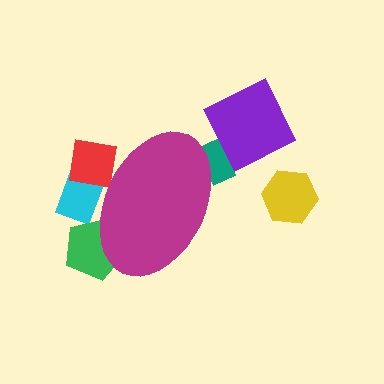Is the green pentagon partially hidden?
Yes, the green pentagon is partially hidden behind the magenta ellipse.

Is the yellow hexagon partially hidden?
No, the yellow hexagon is fully visible.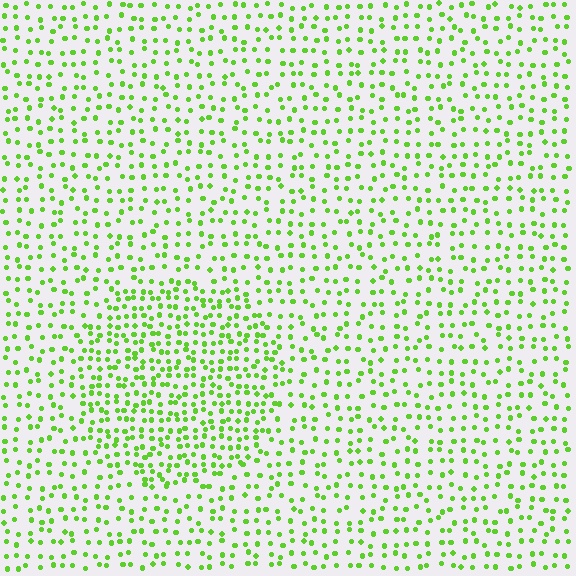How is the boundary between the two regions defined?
The boundary is defined by a change in element density (approximately 1.7x ratio). All elements are the same color, size, and shape.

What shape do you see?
I see a circle.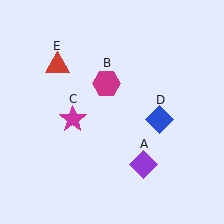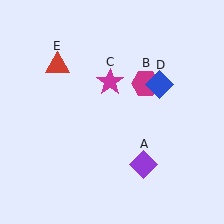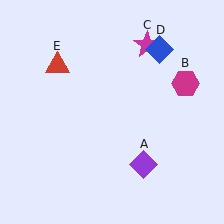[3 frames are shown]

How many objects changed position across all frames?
3 objects changed position: magenta hexagon (object B), magenta star (object C), blue diamond (object D).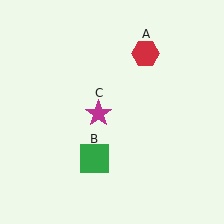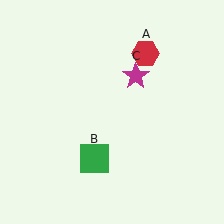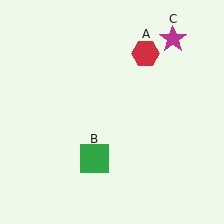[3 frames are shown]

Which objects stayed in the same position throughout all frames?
Red hexagon (object A) and green square (object B) remained stationary.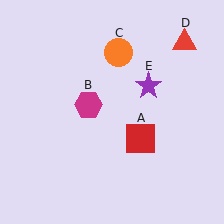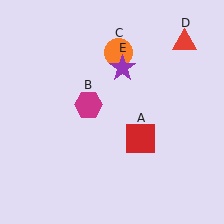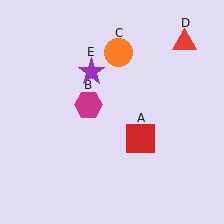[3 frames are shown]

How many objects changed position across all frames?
1 object changed position: purple star (object E).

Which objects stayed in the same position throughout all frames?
Red square (object A) and magenta hexagon (object B) and orange circle (object C) and red triangle (object D) remained stationary.